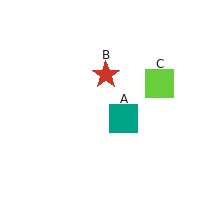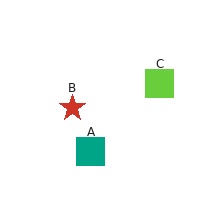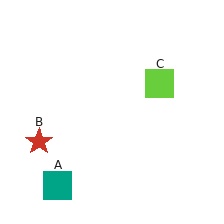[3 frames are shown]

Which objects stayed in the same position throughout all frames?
Lime square (object C) remained stationary.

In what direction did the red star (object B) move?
The red star (object B) moved down and to the left.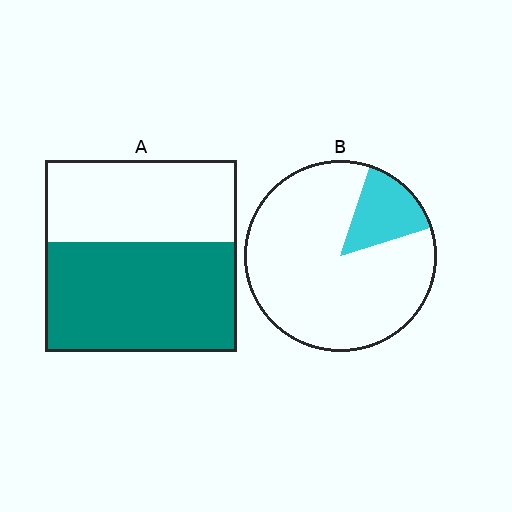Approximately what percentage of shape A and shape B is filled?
A is approximately 55% and B is approximately 15%.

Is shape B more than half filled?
No.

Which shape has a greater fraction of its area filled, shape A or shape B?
Shape A.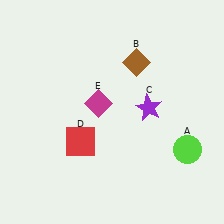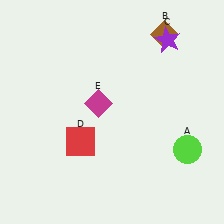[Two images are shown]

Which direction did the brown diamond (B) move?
The brown diamond (B) moved right.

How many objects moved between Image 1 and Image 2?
2 objects moved between the two images.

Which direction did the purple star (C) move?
The purple star (C) moved up.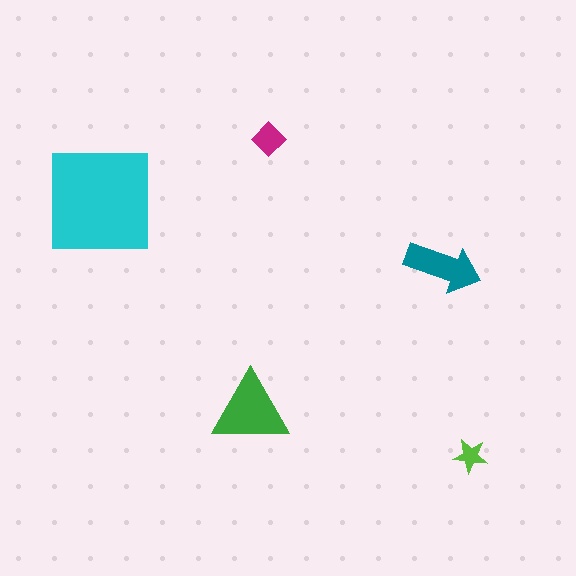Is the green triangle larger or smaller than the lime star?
Larger.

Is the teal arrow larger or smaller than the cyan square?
Smaller.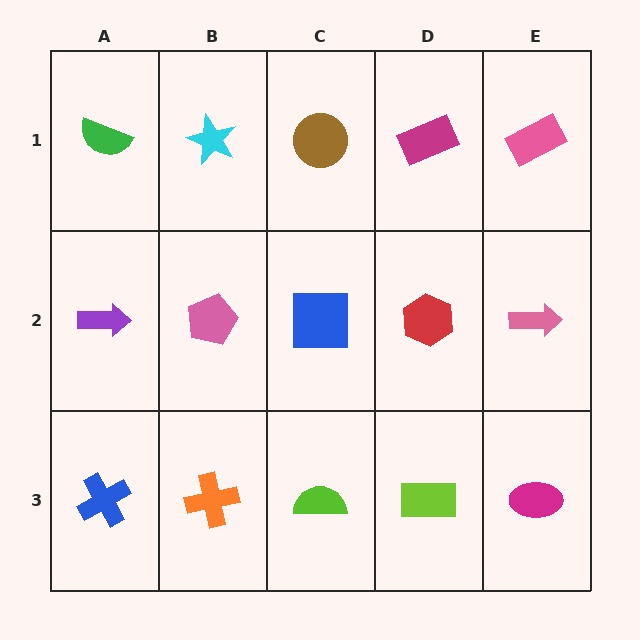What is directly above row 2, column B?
A cyan star.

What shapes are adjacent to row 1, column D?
A red hexagon (row 2, column D), a brown circle (row 1, column C), a pink rectangle (row 1, column E).